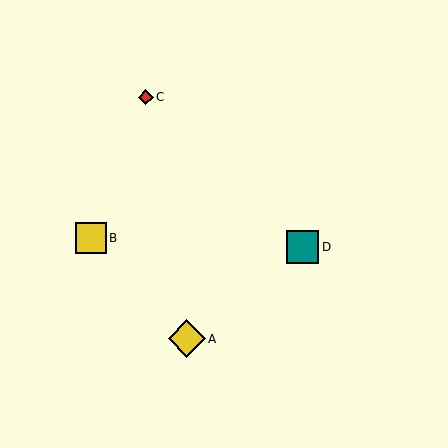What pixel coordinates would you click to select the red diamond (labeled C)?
Click at (146, 97) to select the red diamond C.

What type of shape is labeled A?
Shape A is a yellow diamond.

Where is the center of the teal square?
The center of the teal square is at (303, 247).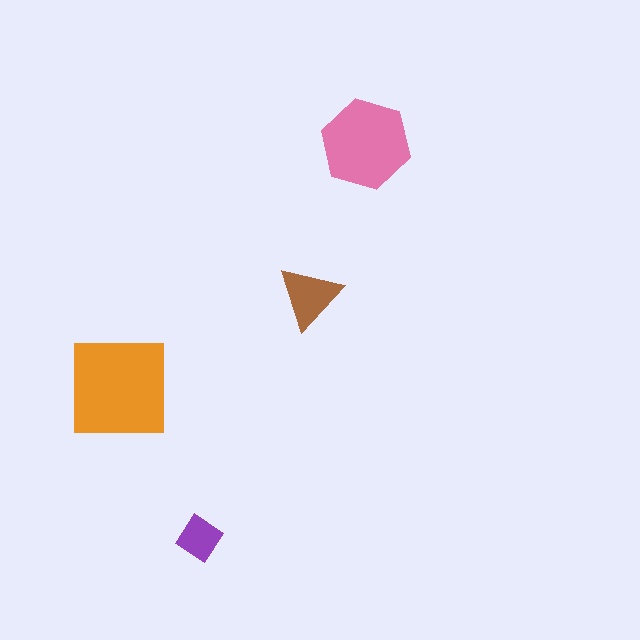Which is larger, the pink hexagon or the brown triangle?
The pink hexagon.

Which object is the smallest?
The purple diamond.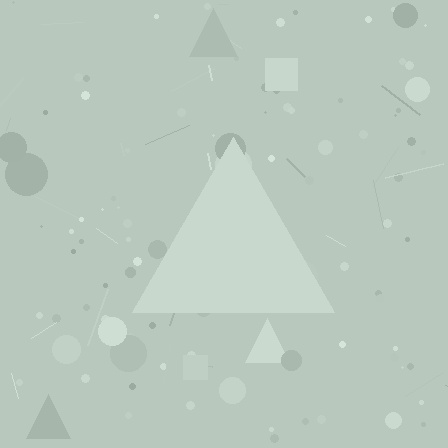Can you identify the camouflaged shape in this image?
The camouflaged shape is a triangle.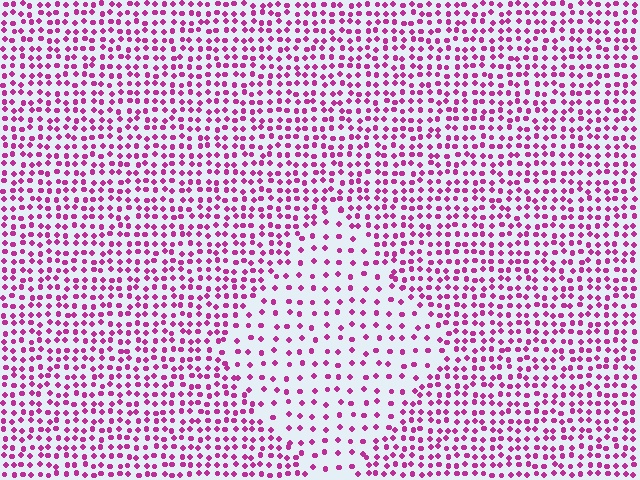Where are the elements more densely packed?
The elements are more densely packed outside the diamond boundary.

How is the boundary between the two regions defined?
The boundary is defined by a change in element density (approximately 2.1x ratio). All elements are the same color, size, and shape.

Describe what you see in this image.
The image contains small magenta elements arranged at two different densities. A diamond-shaped region is visible where the elements are less densely packed than the surrounding area.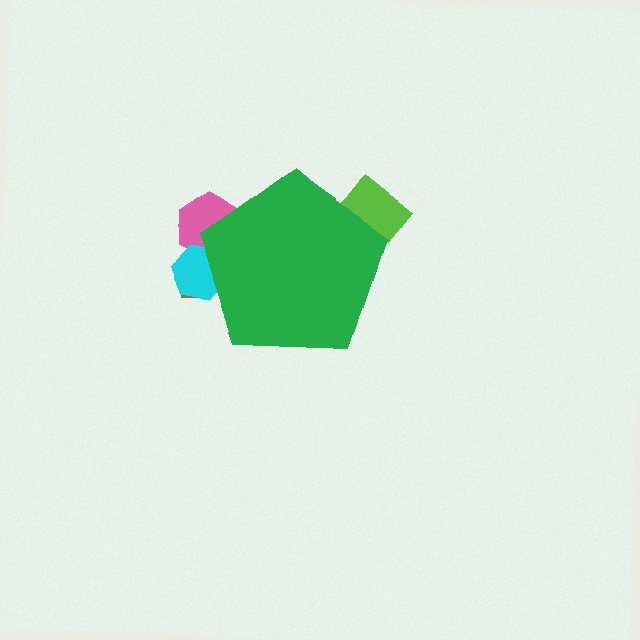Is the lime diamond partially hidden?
Yes, the lime diamond is partially hidden behind the green pentagon.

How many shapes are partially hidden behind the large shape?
4 shapes are partially hidden.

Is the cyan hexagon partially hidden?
Yes, the cyan hexagon is partially hidden behind the green pentagon.